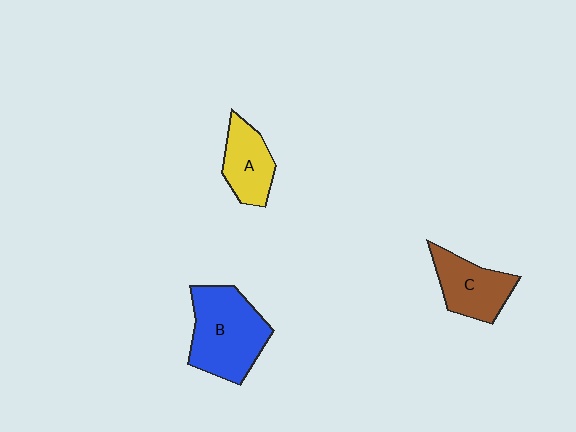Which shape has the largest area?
Shape B (blue).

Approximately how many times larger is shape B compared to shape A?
Approximately 1.7 times.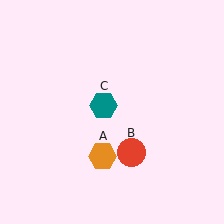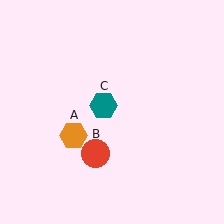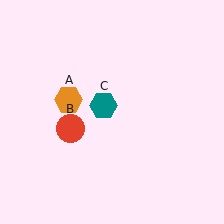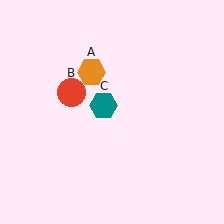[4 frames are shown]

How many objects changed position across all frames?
2 objects changed position: orange hexagon (object A), red circle (object B).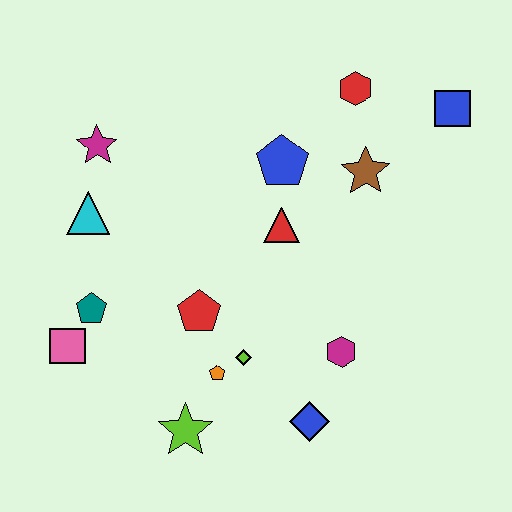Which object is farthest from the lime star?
The blue square is farthest from the lime star.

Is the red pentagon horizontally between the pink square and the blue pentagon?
Yes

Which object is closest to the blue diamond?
The magenta hexagon is closest to the blue diamond.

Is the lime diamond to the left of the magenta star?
No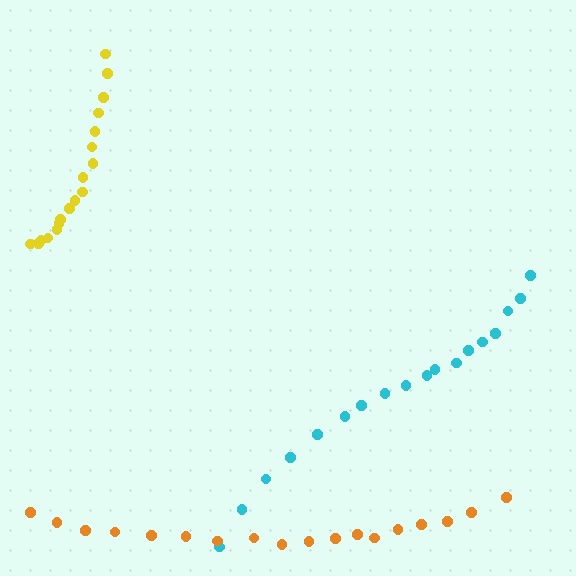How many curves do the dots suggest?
There are 3 distinct paths.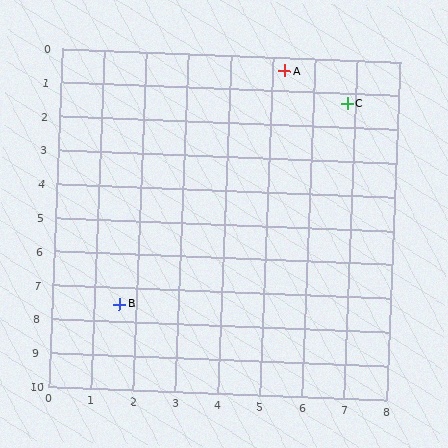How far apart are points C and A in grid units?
Points C and A are about 1.7 grid units apart.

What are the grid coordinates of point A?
Point A is at approximately (5.3, 0.4).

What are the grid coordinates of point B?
Point B is at approximately (1.6, 7.5).